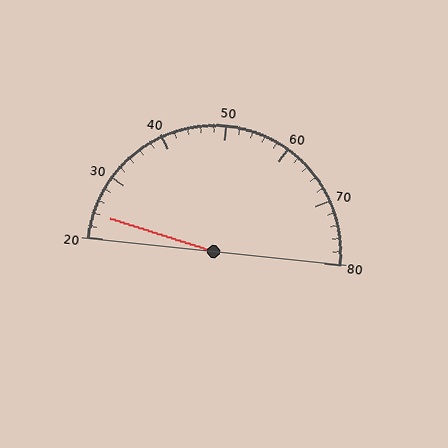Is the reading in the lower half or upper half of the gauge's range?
The reading is in the lower half of the range (20 to 80).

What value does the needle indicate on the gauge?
The needle indicates approximately 24.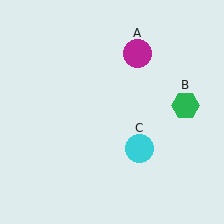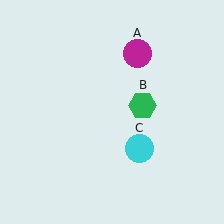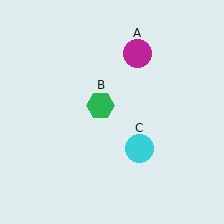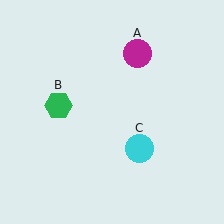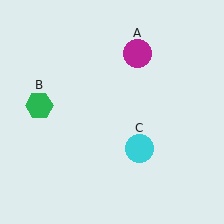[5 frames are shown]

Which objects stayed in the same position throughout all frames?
Magenta circle (object A) and cyan circle (object C) remained stationary.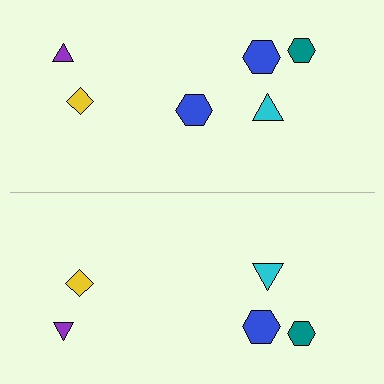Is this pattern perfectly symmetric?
No, the pattern is not perfectly symmetric. A blue hexagon is missing from the bottom side.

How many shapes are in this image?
There are 11 shapes in this image.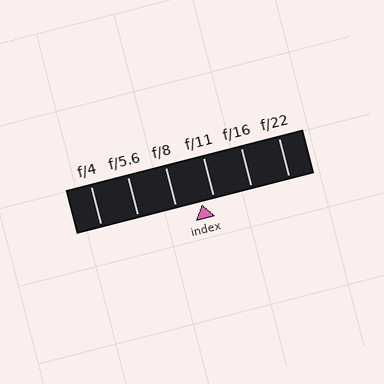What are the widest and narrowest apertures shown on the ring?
The widest aperture shown is f/4 and the narrowest is f/22.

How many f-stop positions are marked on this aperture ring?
There are 6 f-stop positions marked.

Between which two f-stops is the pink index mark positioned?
The index mark is between f/8 and f/11.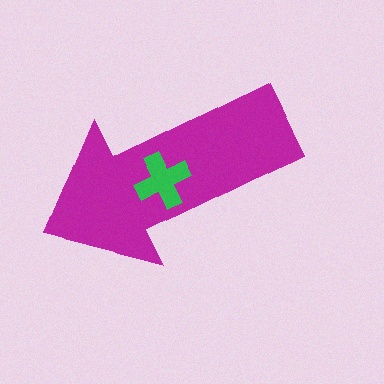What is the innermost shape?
The green cross.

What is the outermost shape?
The magenta arrow.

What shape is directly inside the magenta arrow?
The green cross.